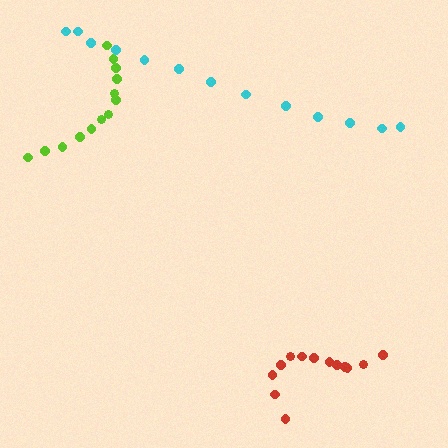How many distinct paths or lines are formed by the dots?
There are 3 distinct paths.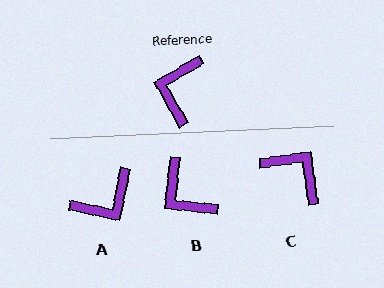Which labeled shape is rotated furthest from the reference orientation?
A, about 138 degrees away.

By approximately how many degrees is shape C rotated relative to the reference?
Approximately 112 degrees clockwise.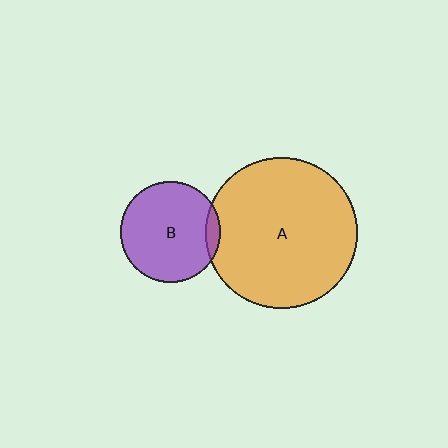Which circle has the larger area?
Circle A (orange).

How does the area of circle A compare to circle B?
Approximately 2.3 times.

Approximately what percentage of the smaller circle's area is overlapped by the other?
Approximately 5%.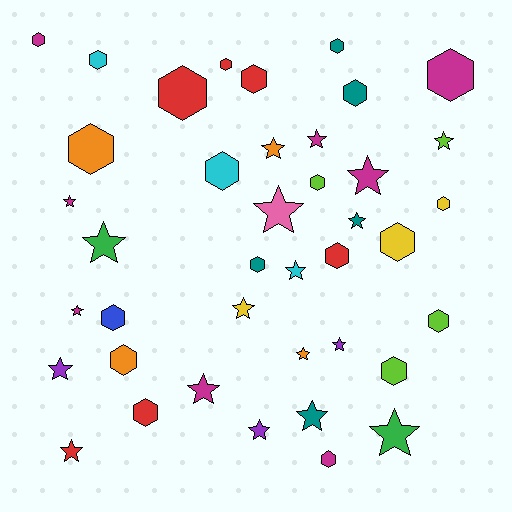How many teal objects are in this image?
There are 5 teal objects.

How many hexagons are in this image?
There are 21 hexagons.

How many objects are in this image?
There are 40 objects.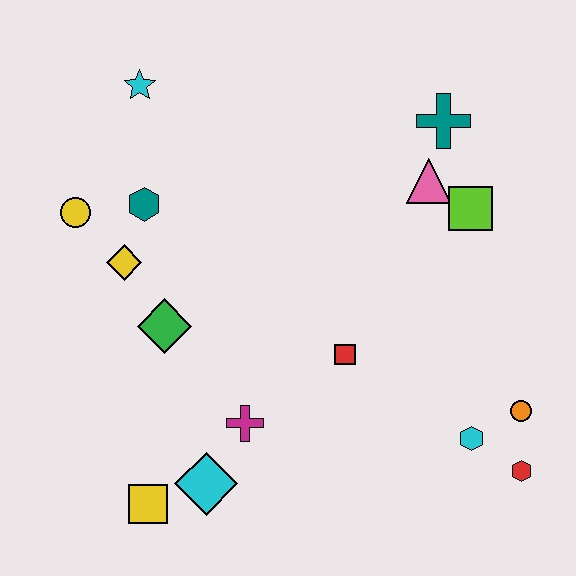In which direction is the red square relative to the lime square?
The red square is below the lime square.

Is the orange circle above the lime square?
No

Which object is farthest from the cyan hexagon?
The cyan star is farthest from the cyan hexagon.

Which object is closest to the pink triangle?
The lime square is closest to the pink triangle.